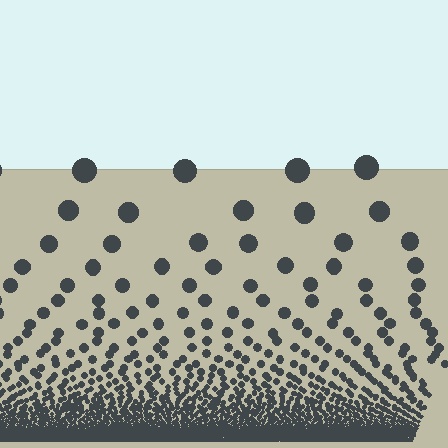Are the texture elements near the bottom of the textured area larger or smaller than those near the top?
Smaller. The gradient is inverted — elements near the bottom are smaller and denser.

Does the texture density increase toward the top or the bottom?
Density increases toward the bottom.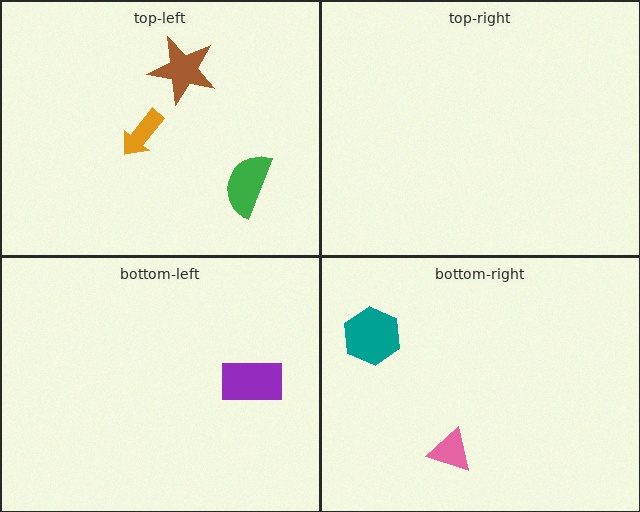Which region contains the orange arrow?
The top-left region.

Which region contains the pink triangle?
The bottom-right region.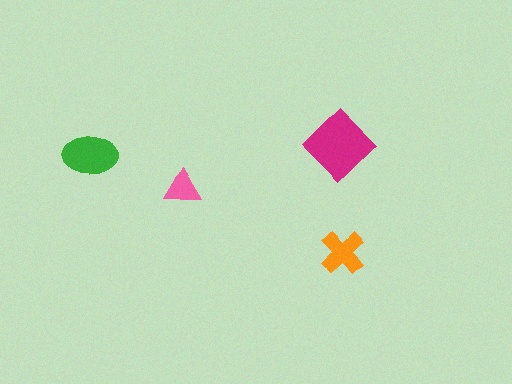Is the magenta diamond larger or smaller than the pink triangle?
Larger.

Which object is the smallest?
The pink triangle.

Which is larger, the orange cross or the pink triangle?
The orange cross.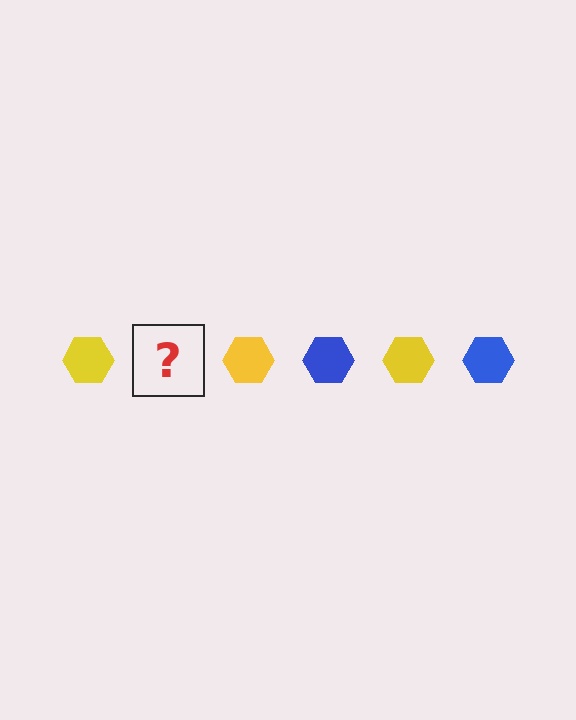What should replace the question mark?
The question mark should be replaced with a blue hexagon.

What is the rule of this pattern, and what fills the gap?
The rule is that the pattern cycles through yellow, blue hexagons. The gap should be filled with a blue hexagon.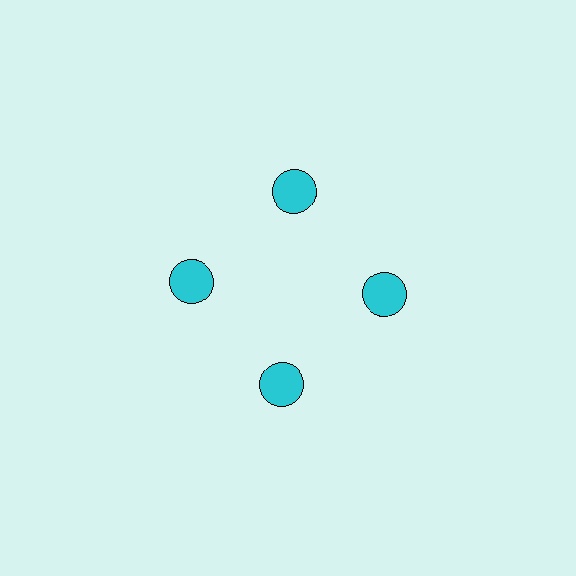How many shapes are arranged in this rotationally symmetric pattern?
There are 4 shapes, arranged in 4 groups of 1.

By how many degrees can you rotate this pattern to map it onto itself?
The pattern maps onto itself every 90 degrees of rotation.